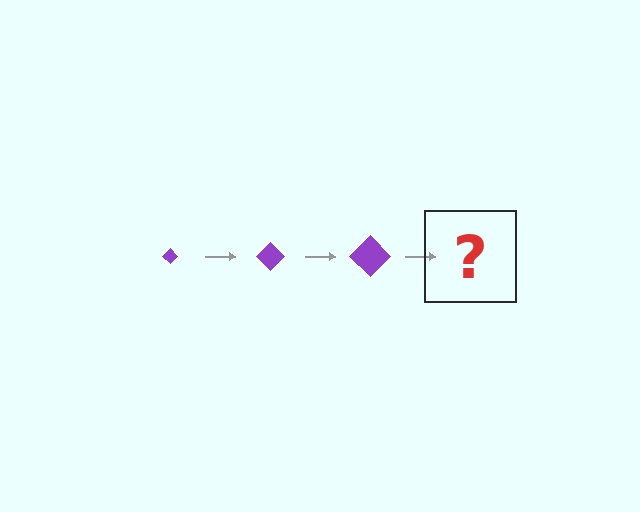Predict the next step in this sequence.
The next step is a purple diamond, larger than the previous one.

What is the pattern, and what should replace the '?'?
The pattern is that the diamond gets progressively larger each step. The '?' should be a purple diamond, larger than the previous one.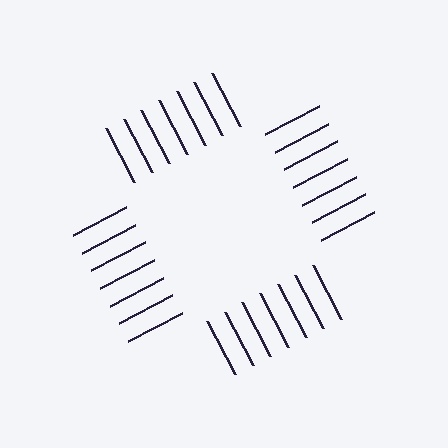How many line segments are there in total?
28 — 7 along each of the 4 edges.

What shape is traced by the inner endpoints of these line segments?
An illusory square — the line segments terminate on its edges but no continuous stroke is drawn.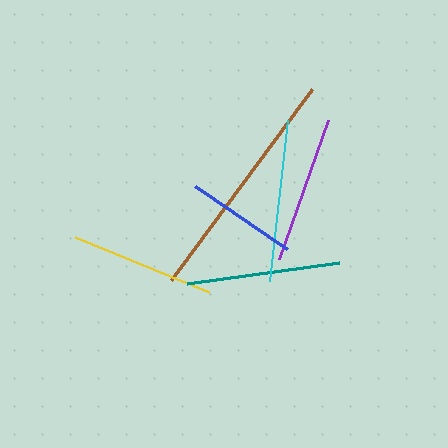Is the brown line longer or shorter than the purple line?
The brown line is longer than the purple line.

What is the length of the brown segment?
The brown segment is approximately 237 pixels long.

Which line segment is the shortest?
The blue line is the shortest at approximately 111 pixels.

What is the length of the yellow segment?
The yellow segment is approximately 144 pixels long.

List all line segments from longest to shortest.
From longest to shortest: brown, cyan, teal, purple, yellow, blue.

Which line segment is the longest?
The brown line is the longest at approximately 237 pixels.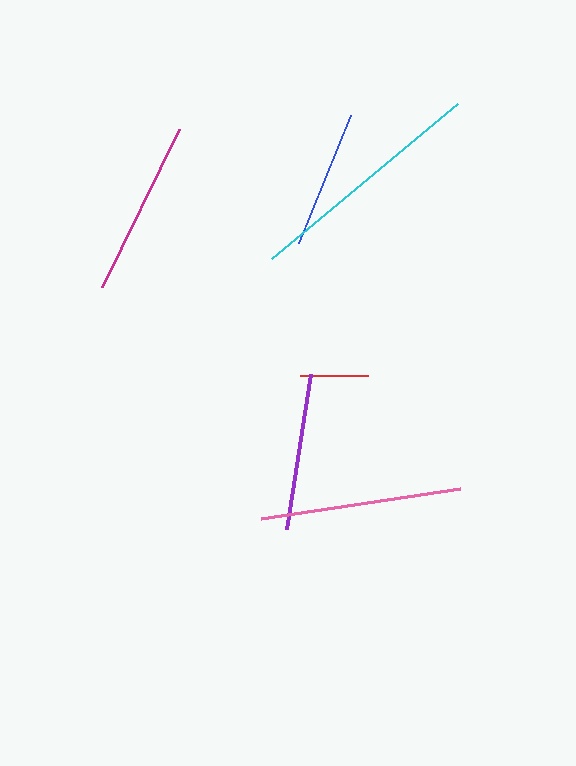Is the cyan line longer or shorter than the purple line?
The cyan line is longer than the purple line.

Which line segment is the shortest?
The red line is the shortest at approximately 68 pixels.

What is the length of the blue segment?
The blue segment is approximately 138 pixels long.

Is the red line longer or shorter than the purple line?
The purple line is longer than the red line.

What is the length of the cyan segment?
The cyan segment is approximately 241 pixels long.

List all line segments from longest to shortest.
From longest to shortest: cyan, pink, magenta, purple, blue, red.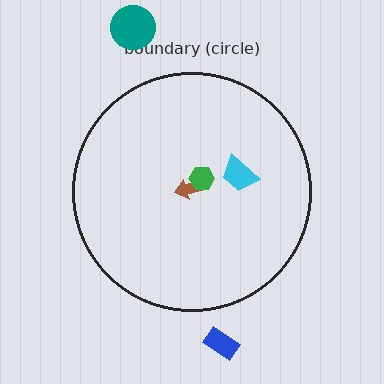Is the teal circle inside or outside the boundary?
Outside.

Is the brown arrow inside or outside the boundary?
Inside.